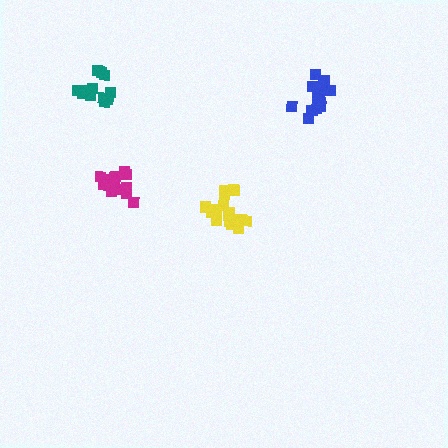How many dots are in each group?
Group 1: 18 dots, Group 2: 13 dots, Group 3: 14 dots, Group 4: 13 dots (58 total).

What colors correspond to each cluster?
The clusters are colored: yellow, magenta, blue, teal.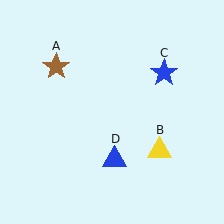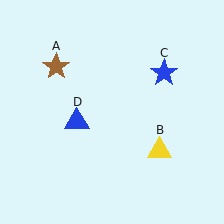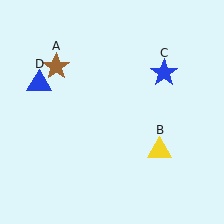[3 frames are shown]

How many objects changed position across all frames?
1 object changed position: blue triangle (object D).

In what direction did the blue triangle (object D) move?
The blue triangle (object D) moved up and to the left.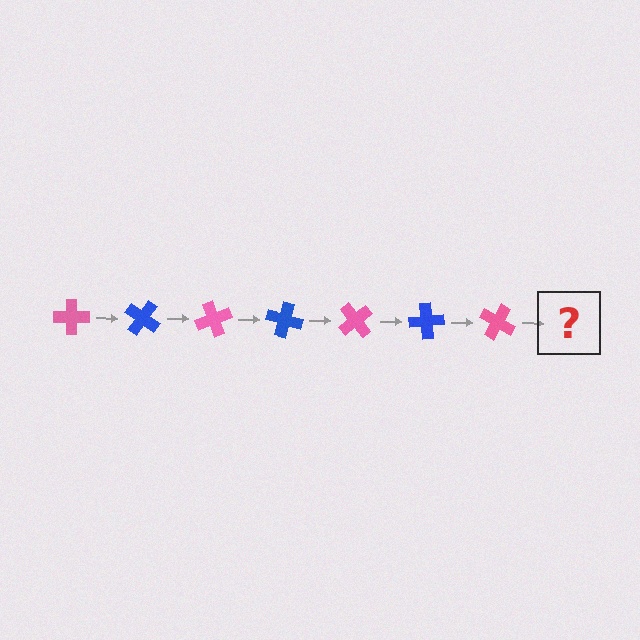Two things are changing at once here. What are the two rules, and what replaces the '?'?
The two rules are that it rotates 35 degrees each step and the color cycles through pink and blue. The '?' should be a blue cross, rotated 245 degrees from the start.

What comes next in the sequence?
The next element should be a blue cross, rotated 245 degrees from the start.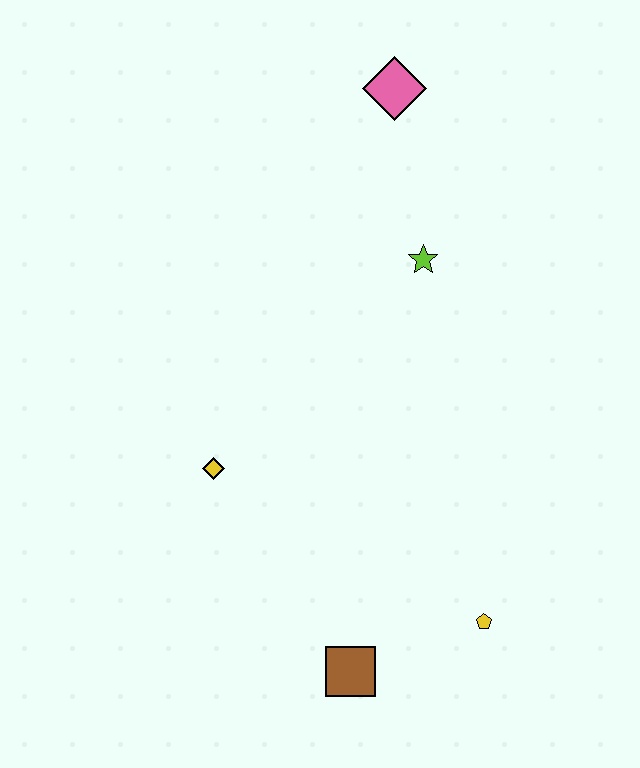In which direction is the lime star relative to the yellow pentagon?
The lime star is above the yellow pentagon.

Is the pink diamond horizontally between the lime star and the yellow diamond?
Yes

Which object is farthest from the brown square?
The pink diamond is farthest from the brown square.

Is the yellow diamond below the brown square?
No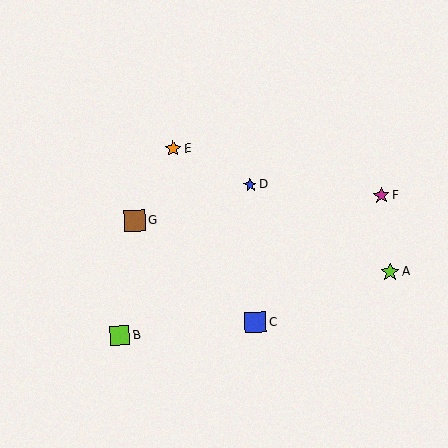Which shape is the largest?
The brown square (labeled G) is the largest.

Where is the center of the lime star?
The center of the lime star is at (390, 272).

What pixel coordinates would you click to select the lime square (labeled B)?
Click at (120, 335) to select the lime square B.